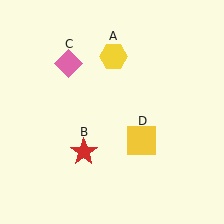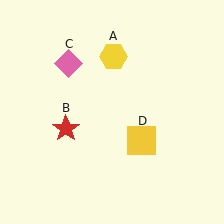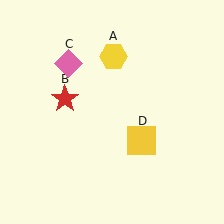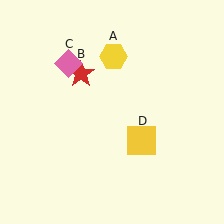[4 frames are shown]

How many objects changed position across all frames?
1 object changed position: red star (object B).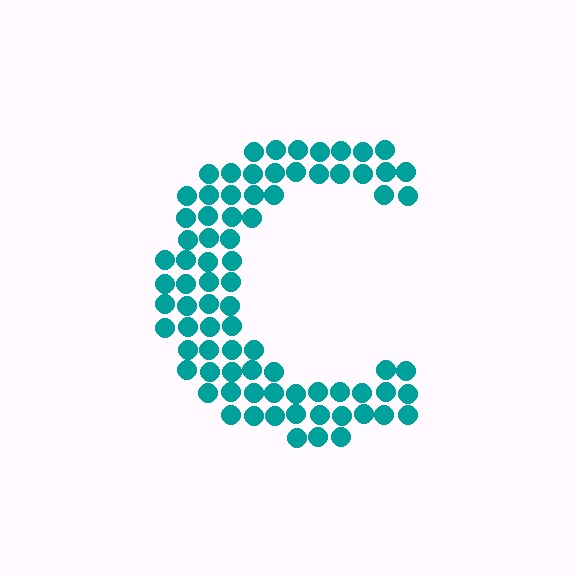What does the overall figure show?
The overall figure shows the letter C.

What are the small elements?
The small elements are circles.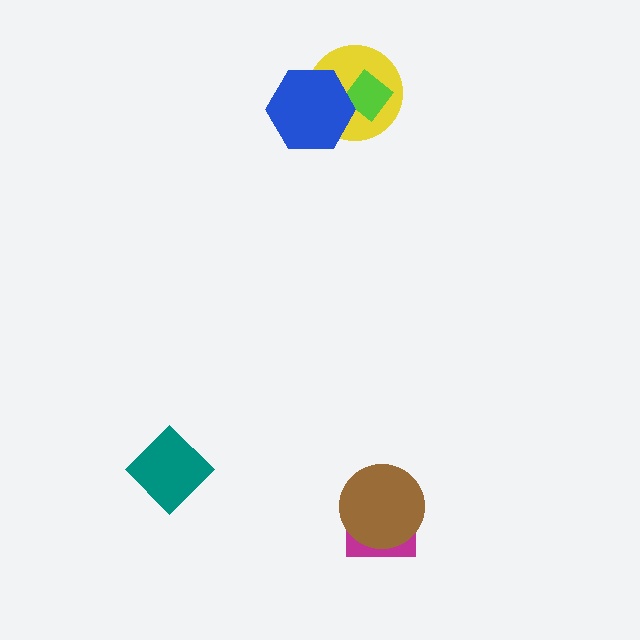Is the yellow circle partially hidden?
Yes, it is partially covered by another shape.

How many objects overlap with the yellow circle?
2 objects overlap with the yellow circle.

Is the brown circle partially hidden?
No, no other shape covers it.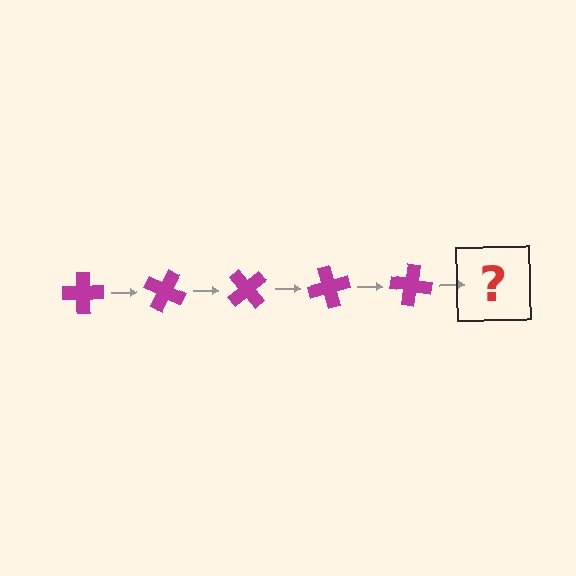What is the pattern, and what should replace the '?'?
The pattern is that the cross rotates 25 degrees each step. The '?' should be a magenta cross rotated 125 degrees.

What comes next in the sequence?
The next element should be a magenta cross rotated 125 degrees.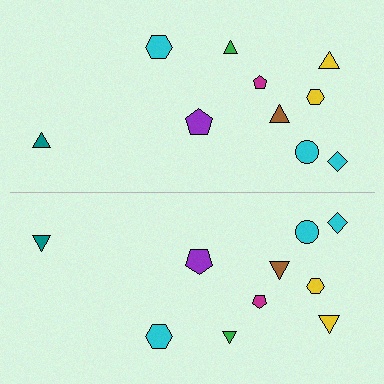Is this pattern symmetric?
Yes, this pattern has bilateral (reflection) symmetry.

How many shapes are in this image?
There are 20 shapes in this image.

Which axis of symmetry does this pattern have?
The pattern has a horizontal axis of symmetry running through the center of the image.